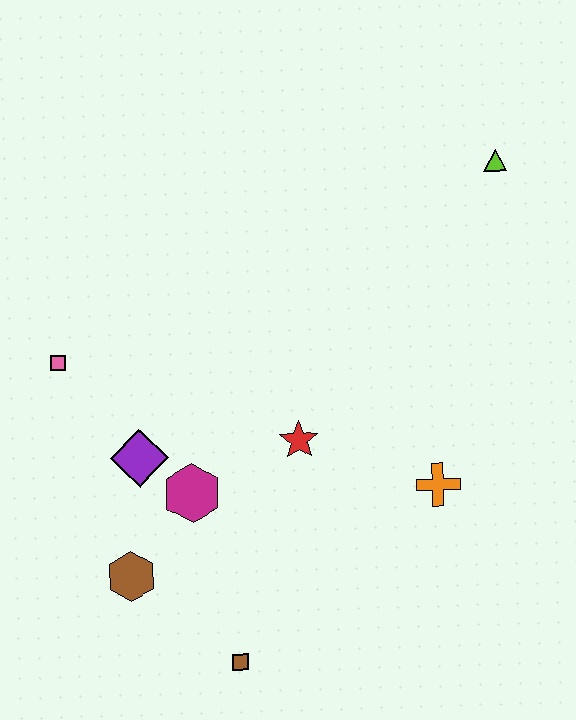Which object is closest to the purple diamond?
The magenta hexagon is closest to the purple diamond.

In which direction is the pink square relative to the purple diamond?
The pink square is above the purple diamond.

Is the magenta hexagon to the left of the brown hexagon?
No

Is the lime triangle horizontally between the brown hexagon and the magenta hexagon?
No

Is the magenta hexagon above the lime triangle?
No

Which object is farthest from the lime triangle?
The brown square is farthest from the lime triangle.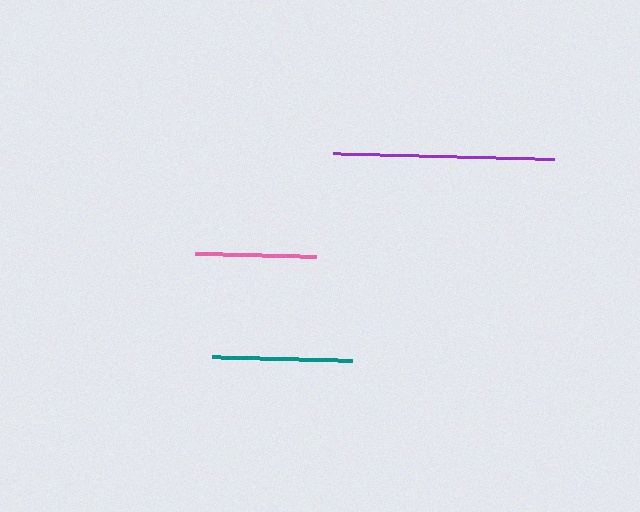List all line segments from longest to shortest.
From longest to shortest: purple, teal, pink.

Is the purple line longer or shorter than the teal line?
The purple line is longer than the teal line.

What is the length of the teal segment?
The teal segment is approximately 139 pixels long.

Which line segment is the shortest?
The pink line is the shortest at approximately 121 pixels.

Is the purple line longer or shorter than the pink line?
The purple line is longer than the pink line.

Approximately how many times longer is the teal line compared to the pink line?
The teal line is approximately 1.1 times the length of the pink line.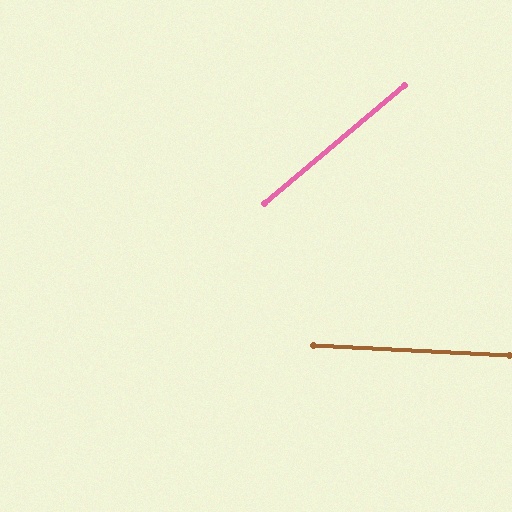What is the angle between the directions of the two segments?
Approximately 43 degrees.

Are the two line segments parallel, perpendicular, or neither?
Neither parallel nor perpendicular — they differ by about 43°.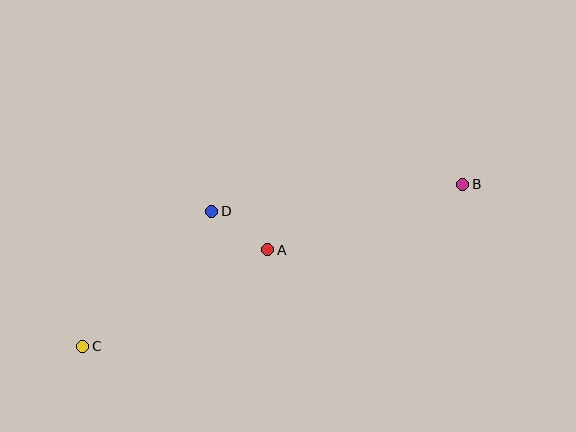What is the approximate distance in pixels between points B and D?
The distance between B and D is approximately 252 pixels.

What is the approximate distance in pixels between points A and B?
The distance between A and B is approximately 206 pixels.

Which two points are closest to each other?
Points A and D are closest to each other.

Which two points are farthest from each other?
Points B and C are farthest from each other.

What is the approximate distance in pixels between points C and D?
The distance between C and D is approximately 187 pixels.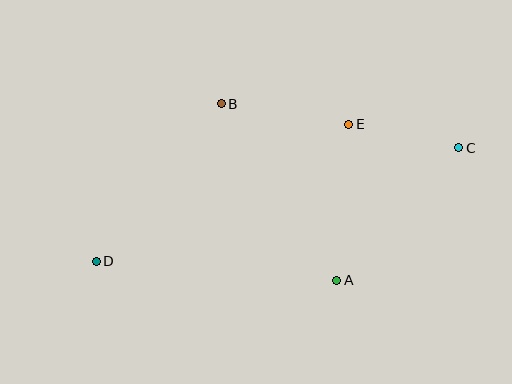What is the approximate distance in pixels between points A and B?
The distance between A and B is approximately 211 pixels.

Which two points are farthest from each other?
Points C and D are farthest from each other.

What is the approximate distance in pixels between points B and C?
The distance between B and C is approximately 242 pixels.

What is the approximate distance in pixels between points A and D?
The distance between A and D is approximately 242 pixels.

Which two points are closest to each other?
Points C and E are closest to each other.